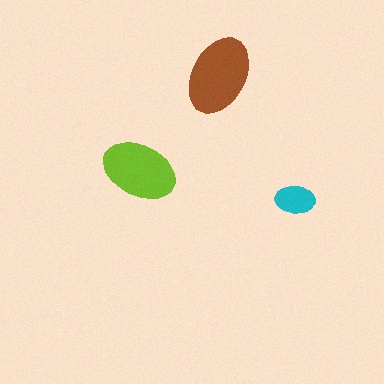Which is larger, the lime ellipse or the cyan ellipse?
The lime one.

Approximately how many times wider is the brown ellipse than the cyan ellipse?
About 2 times wider.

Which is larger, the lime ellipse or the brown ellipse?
The brown one.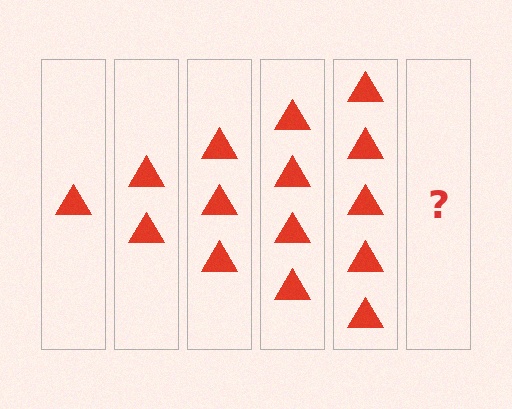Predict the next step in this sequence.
The next step is 6 triangles.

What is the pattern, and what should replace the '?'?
The pattern is that each step adds one more triangle. The '?' should be 6 triangles.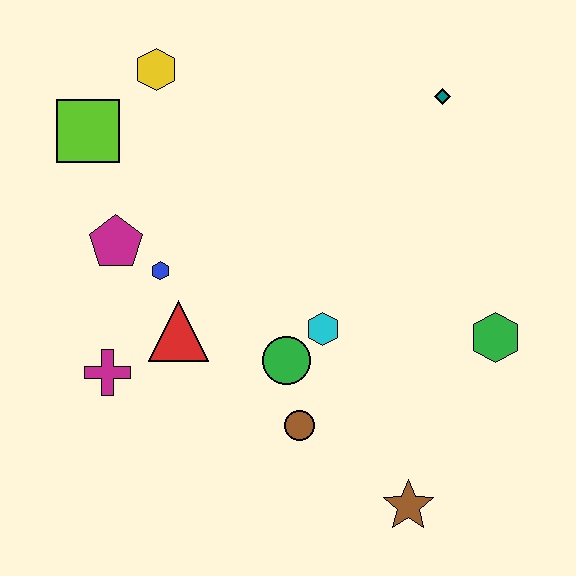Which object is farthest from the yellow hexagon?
The brown star is farthest from the yellow hexagon.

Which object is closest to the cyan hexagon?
The green circle is closest to the cyan hexagon.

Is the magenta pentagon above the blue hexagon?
Yes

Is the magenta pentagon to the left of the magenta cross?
No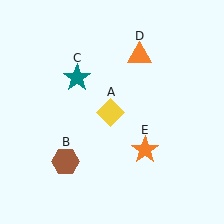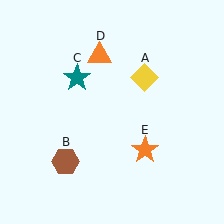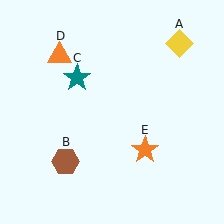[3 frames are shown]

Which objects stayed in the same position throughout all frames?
Brown hexagon (object B) and teal star (object C) and orange star (object E) remained stationary.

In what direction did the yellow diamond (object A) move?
The yellow diamond (object A) moved up and to the right.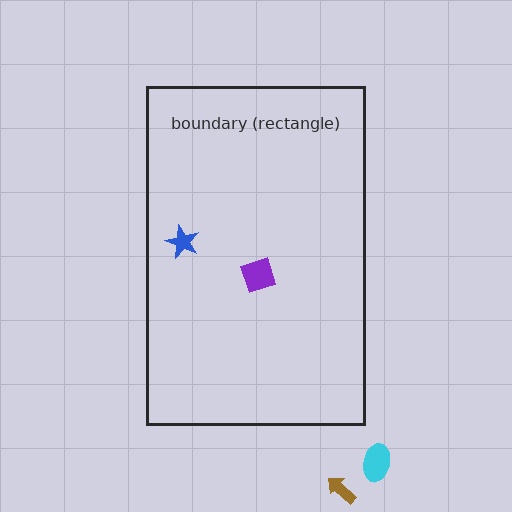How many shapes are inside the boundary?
2 inside, 2 outside.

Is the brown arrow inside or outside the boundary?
Outside.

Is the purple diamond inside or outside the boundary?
Inside.